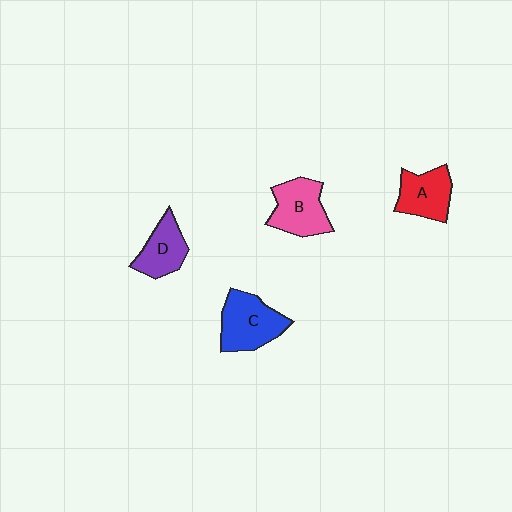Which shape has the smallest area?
Shape D (purple).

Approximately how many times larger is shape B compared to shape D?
Approximately 1.2 times.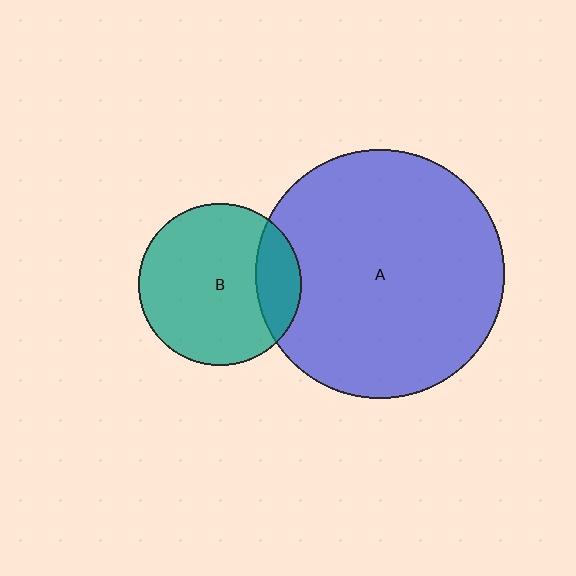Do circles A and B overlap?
Yes.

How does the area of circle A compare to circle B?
Approximately 2.3 times.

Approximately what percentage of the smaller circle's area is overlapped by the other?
Approximately 20%.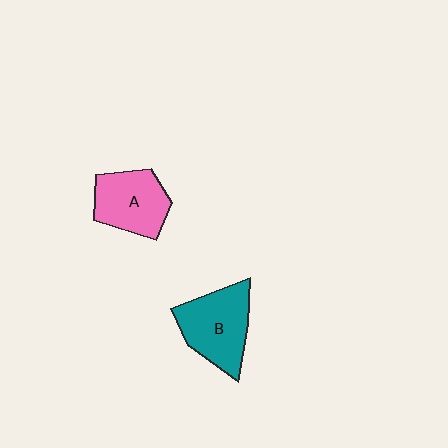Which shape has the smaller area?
Shape A (pink).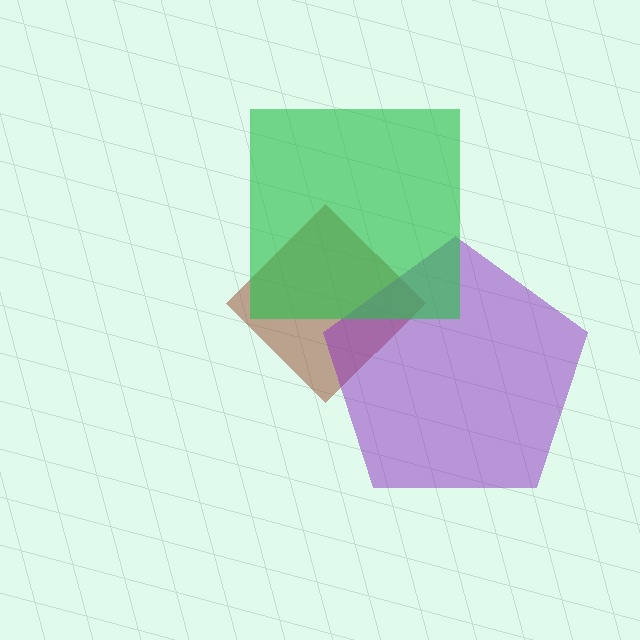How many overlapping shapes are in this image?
There are 3 overlapping shapes in the image.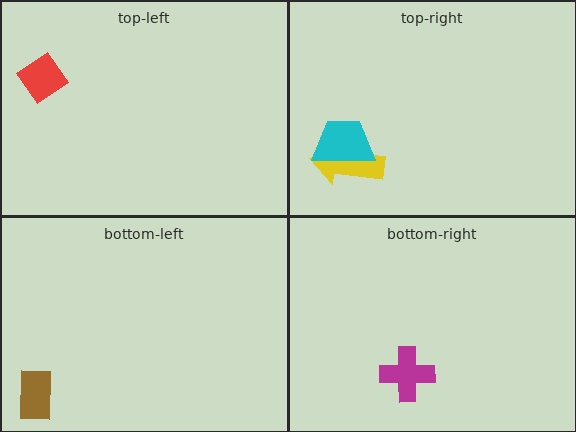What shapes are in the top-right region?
The yellow arrow, the cyan trapezoid.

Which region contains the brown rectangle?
The bottom-left region.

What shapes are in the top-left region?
The red diamond.